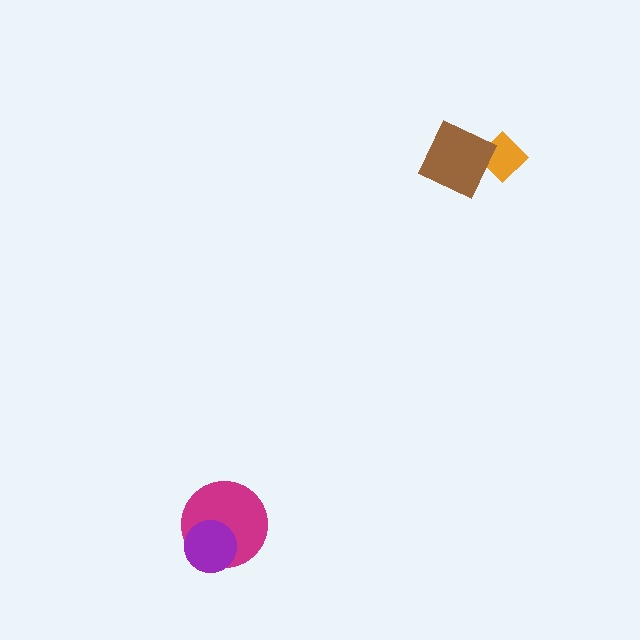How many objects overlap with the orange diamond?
1 object overlaps with the orange diamond.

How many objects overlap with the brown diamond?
1 object overlaps with the brown diamond.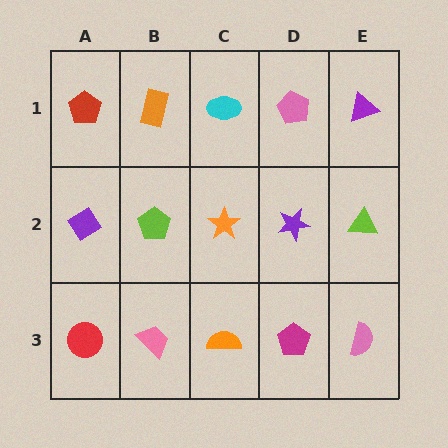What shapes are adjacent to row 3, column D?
A purple star (row 2, column D), an orange semicircle (row 3, column C), a pink semicircle (row 3, column E).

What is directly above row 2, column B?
An orange rectangle.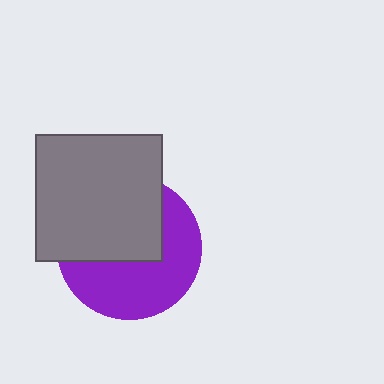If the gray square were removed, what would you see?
You would see the complete purple circle.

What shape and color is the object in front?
The object in front is a gray square.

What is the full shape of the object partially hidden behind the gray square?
The partially hidden object is a purple circle.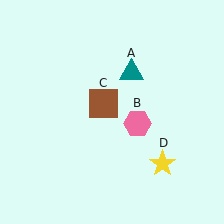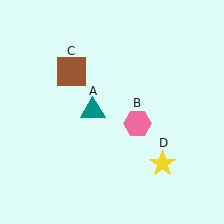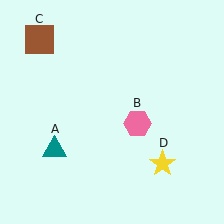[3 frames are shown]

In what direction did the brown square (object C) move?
The brown square (object C) moved up and to the left.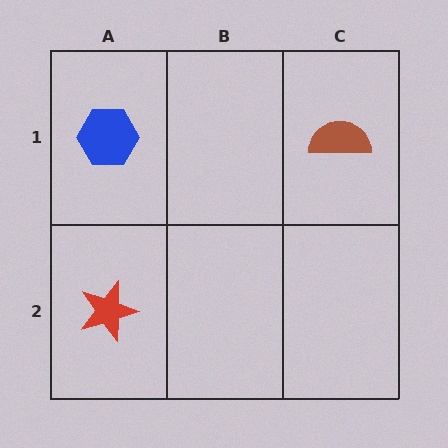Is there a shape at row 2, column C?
No, that cell is empty.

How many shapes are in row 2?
1 shape.